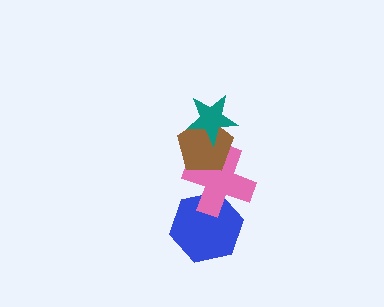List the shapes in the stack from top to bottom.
From top to bottom: the teal star, the brown pentagon, the pink cross, the blue hexagon.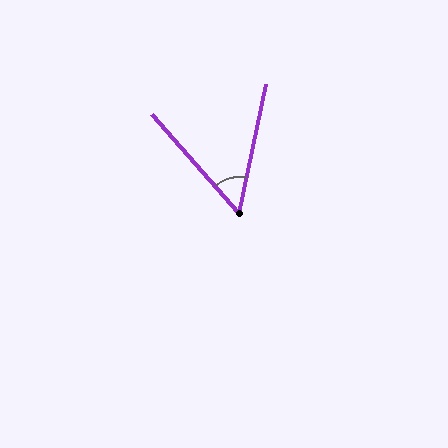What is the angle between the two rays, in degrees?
Approximately 53 degrees.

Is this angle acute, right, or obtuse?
It is acute.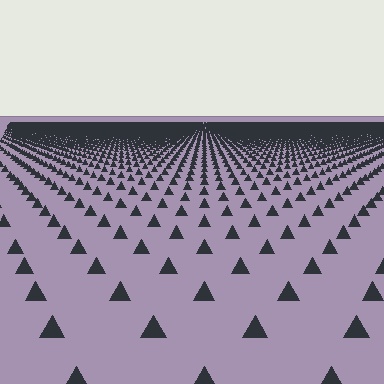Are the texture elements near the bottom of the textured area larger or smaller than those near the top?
Larger. Near the bottom, elements are closer to the viewer and appear at a bigger on-screen size.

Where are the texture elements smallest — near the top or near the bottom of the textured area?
Near the top.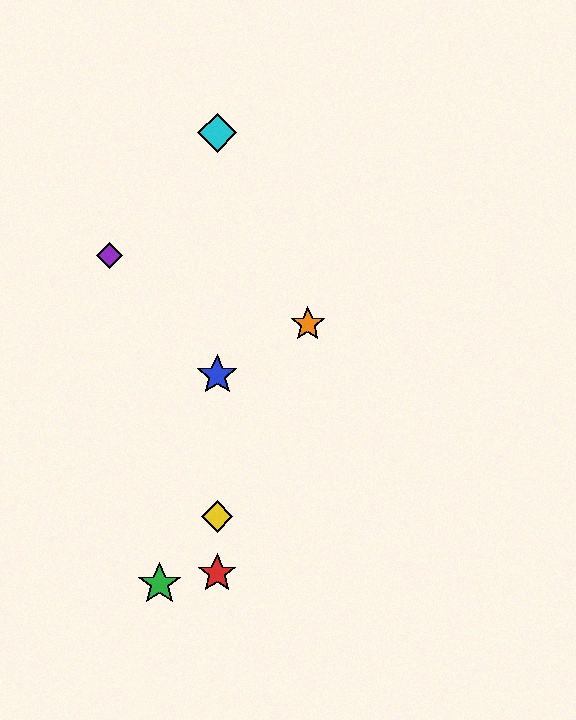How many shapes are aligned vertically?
4 shapes (the red star, the blue star, the yellow diamond, the cyan diamond) are aligned vertically.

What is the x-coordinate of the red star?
The red star is at x≈217.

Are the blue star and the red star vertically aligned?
Yes, both are at x≈217.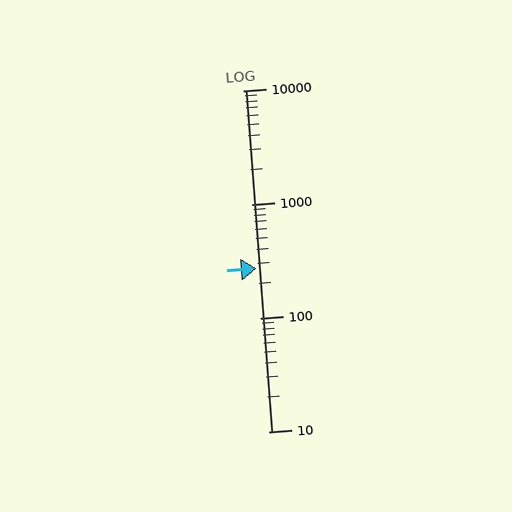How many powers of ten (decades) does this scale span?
The scale spans 3 decades, from 10 to 10000.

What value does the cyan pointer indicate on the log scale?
The pointer indicates approximately 270.